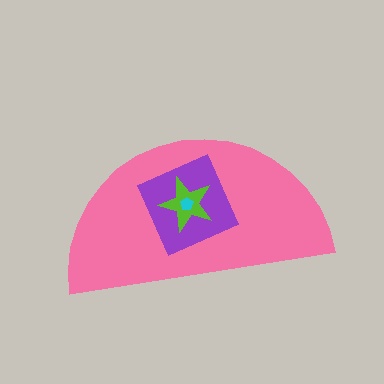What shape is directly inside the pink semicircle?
The purple diamond.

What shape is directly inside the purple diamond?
The lime star.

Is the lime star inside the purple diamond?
Yes.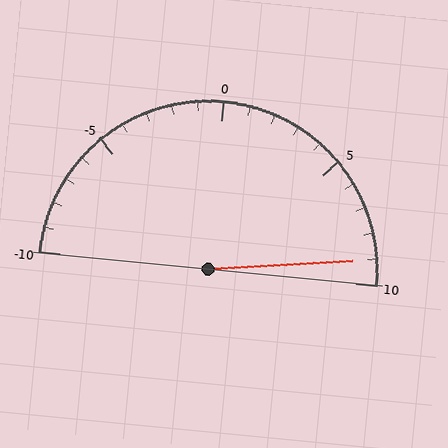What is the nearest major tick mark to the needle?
The nearest major tick mark is 10.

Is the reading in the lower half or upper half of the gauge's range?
The reading is in the upper half of the range (-10 to 10).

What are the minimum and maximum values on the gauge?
The gauge ranges from -10 to 10.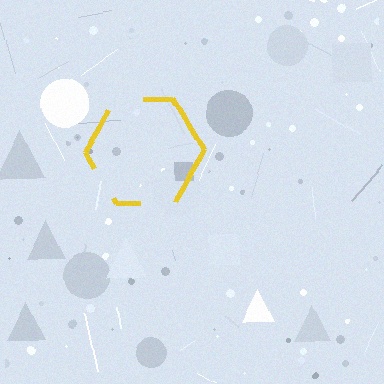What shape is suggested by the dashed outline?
The dashed outline suggests a hexagon.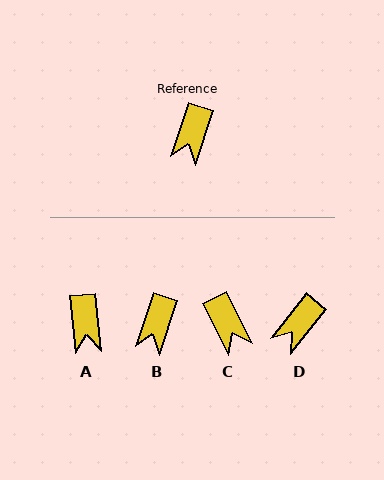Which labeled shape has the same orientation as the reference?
B.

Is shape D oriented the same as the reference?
No, it is off by about 20 degrees.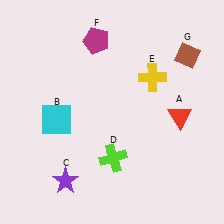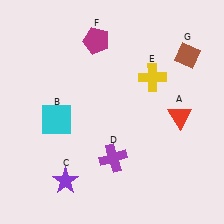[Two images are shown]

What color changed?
The cross (D) changed from lime in Image 1 to purple in Image 2.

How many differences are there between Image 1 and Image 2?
There is 1 difference between the two images.